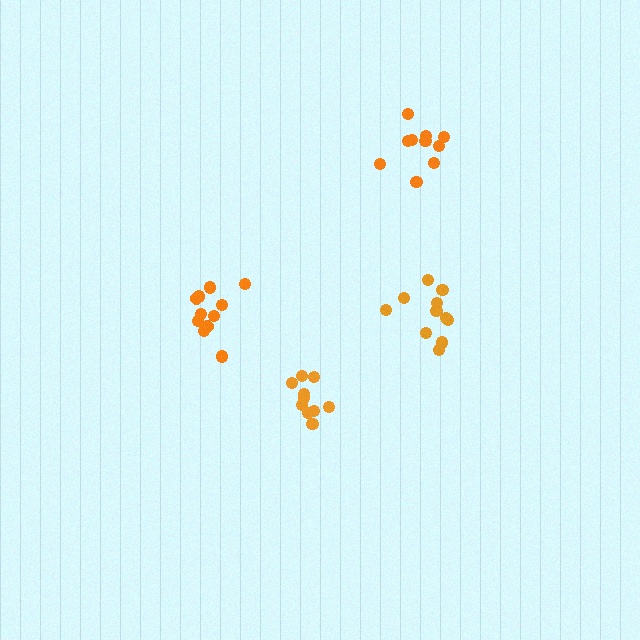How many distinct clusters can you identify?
There are 4 distinct clusters.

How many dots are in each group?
Group 1: 11 dots, Group 2: 11 dots, Group 3: 10 dots, Group 4: 11 dots (43 total).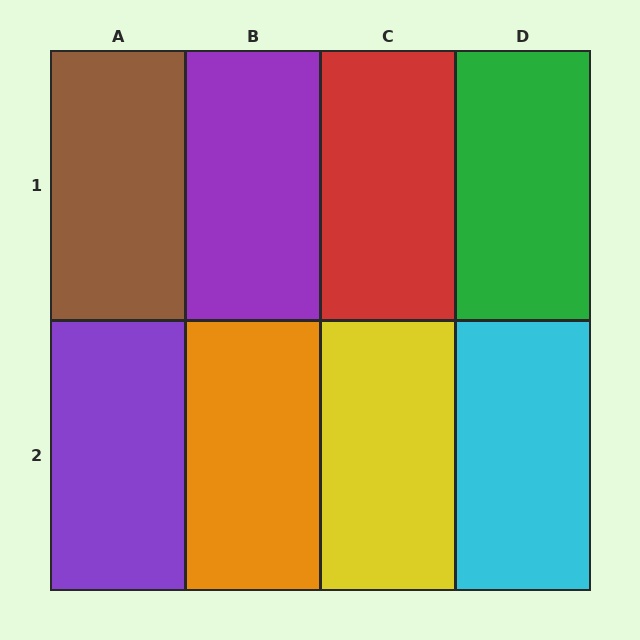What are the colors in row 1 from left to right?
Brown, purple, red, green.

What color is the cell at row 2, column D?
Cyan.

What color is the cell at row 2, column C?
Yellow.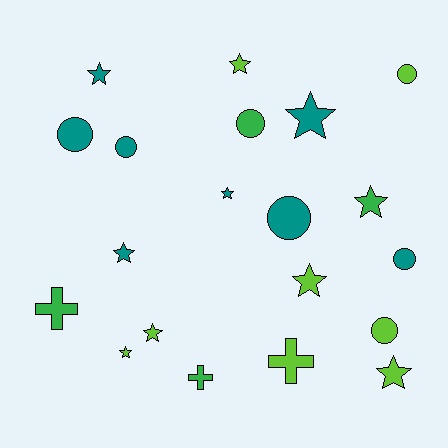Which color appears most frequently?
Lime, with 8 objects.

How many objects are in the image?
There are 20 objects.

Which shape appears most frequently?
Star, with 10 objects.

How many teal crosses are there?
There are no teal crosses.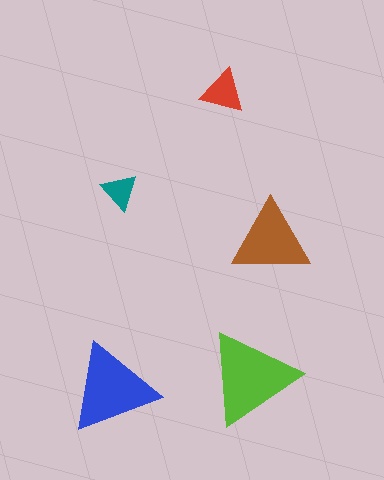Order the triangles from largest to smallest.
the lime one, the blue one, the brown one, the red one, the teal one.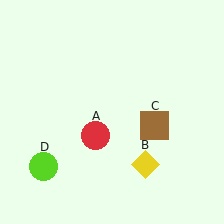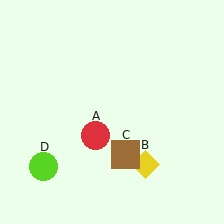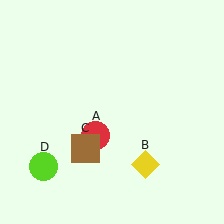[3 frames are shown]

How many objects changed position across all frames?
1 object changed position: brown square (object C).